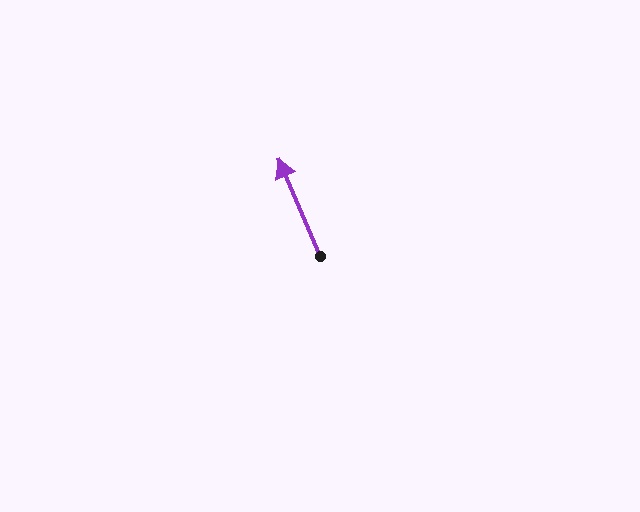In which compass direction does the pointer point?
Northwest.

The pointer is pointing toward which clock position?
Roughly 11 o'clock.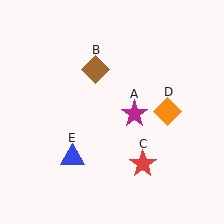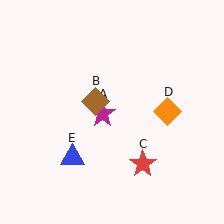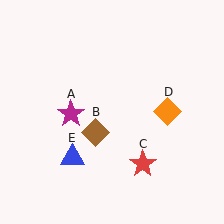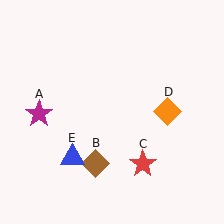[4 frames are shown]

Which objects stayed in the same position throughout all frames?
Red star (object C) and orange diamond (object D) and blue triangle (object E) remained stationary.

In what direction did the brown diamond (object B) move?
The brown diamond (object B) moved down.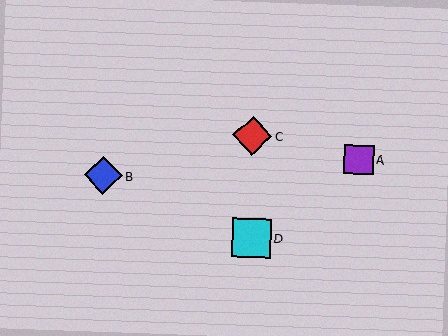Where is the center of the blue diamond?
The center of the blue diamond is at (103, 175).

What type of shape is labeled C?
Shape C is a red diamond.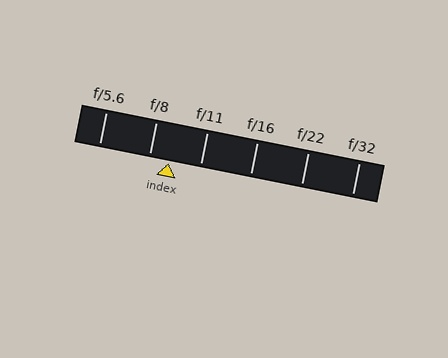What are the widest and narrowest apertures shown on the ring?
The widest aperture shown is f/5.6 and the narrowest is f/32.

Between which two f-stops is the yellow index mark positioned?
The index mark is between f/8 and f/11.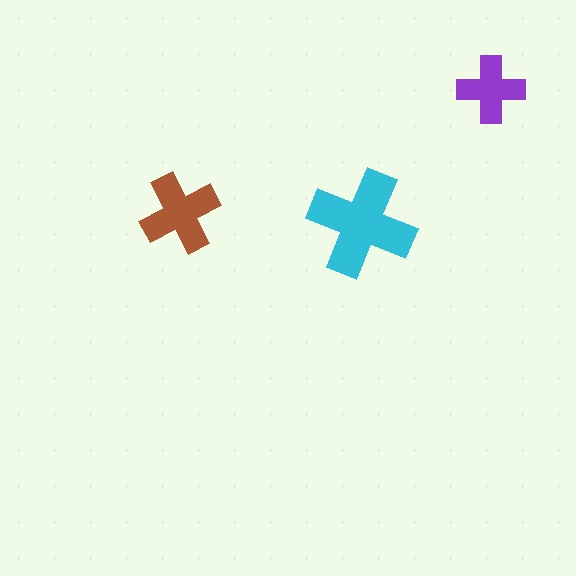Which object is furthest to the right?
The purple cross is rightmost.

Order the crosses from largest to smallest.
the cyan one, the brown one, the purple one.